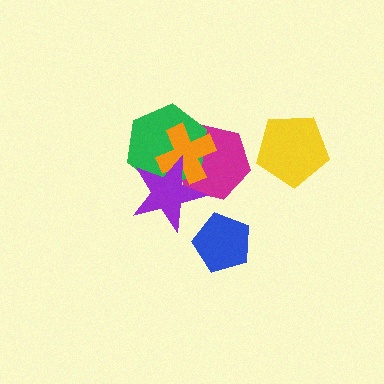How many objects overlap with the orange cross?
3 objects overlap with the orange cross.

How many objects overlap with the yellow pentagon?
0 objects overlap with the yellow pentagon.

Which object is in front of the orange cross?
The purple star is in front of the orange cross.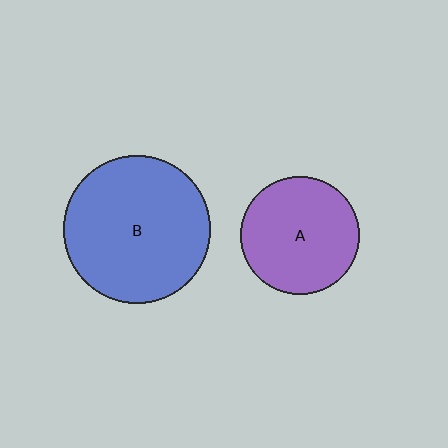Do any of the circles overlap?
No, none of the circles overlap.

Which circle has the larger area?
Circle B (blue).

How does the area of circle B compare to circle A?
Approximately 1.6 times.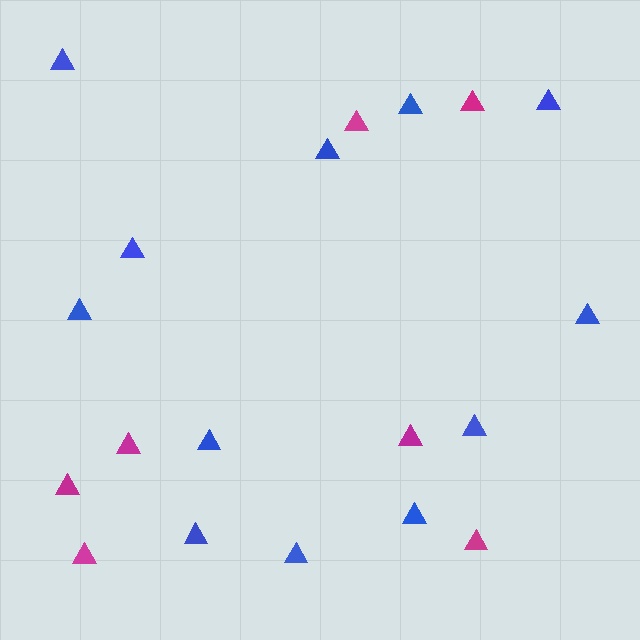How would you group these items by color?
There are 2 groups: one group of magenta triangles (7) and one group of blue triangles (12).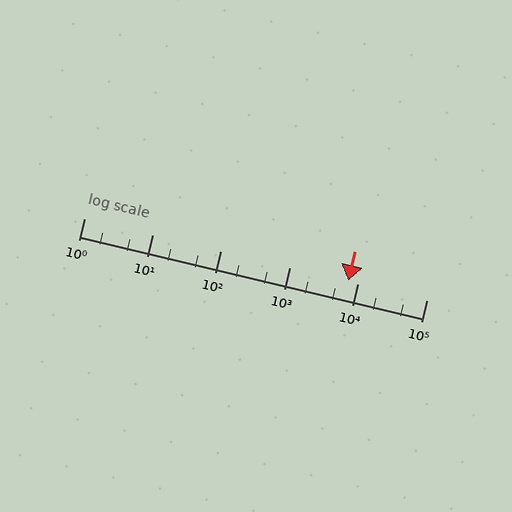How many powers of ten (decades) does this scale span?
The scale spans 5 decades, from 1 to 100000.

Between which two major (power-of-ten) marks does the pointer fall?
The pointer is between 1000 and 10000.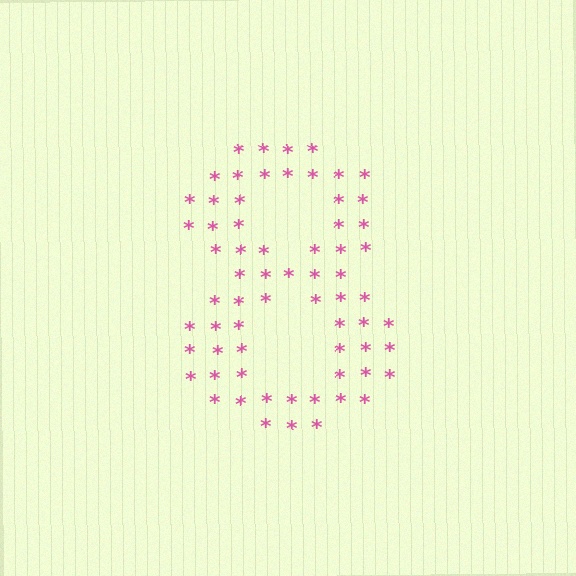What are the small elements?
The small elements are asterisks.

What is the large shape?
The large shape is the digit 8.